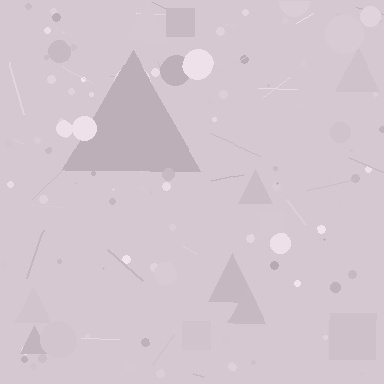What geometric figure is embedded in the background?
A triangle is embedded in the background.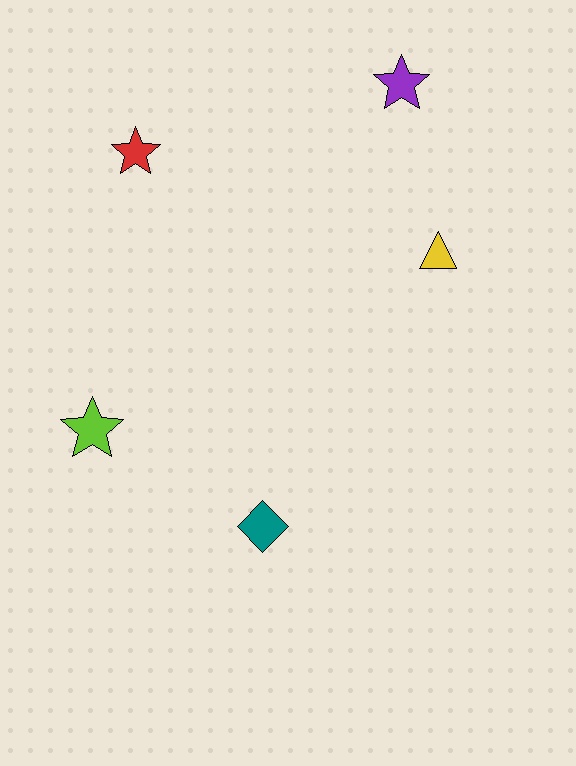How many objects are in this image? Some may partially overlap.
There are 5 objects.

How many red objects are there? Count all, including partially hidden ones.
There is 1 red object.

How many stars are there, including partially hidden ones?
There are 3 stars.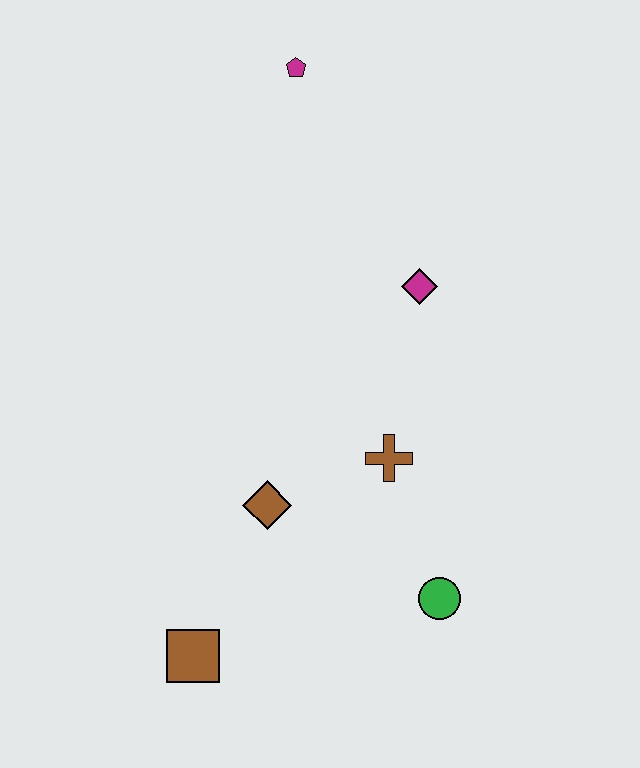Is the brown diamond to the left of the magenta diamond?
Yes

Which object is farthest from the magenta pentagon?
The brown square is farthest from the magenta pentagon.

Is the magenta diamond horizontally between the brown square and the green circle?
Yes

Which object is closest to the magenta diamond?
The brown cross is closest to the magenta diamond.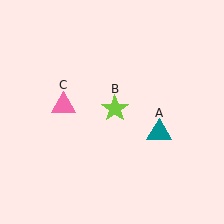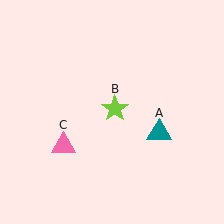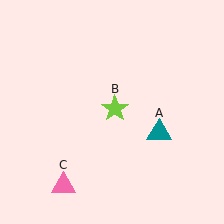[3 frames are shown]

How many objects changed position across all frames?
1 object changed position: pink triangle (object C).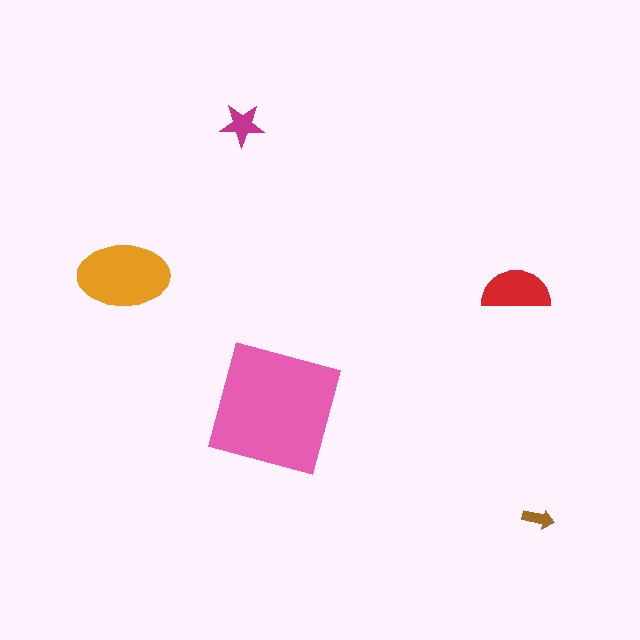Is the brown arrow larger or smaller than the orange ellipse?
Smaller.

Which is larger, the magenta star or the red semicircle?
The red semicircle.